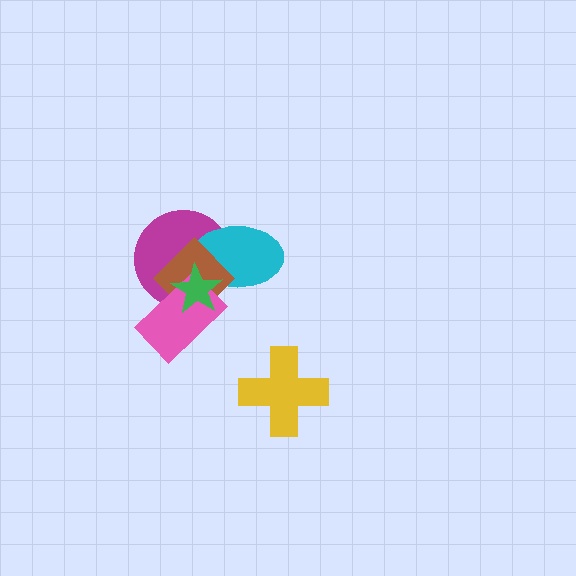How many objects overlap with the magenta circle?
4 objects overlap with the magenta circle.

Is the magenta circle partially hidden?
Yes, it is partially covered by another shape.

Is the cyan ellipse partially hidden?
Yes, it is partially covered by another shape.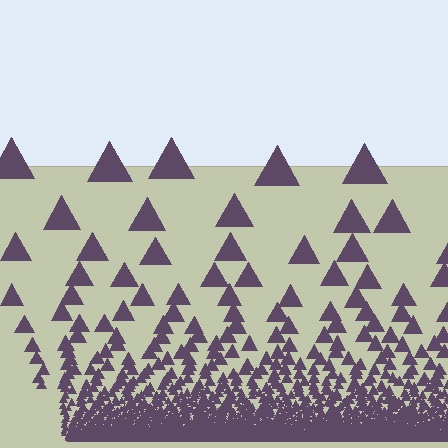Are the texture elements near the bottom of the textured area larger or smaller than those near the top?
Smaller. The gradient is inverted — elements near the bottom are smaller and denser.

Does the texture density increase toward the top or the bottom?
Density increases toward the bottom.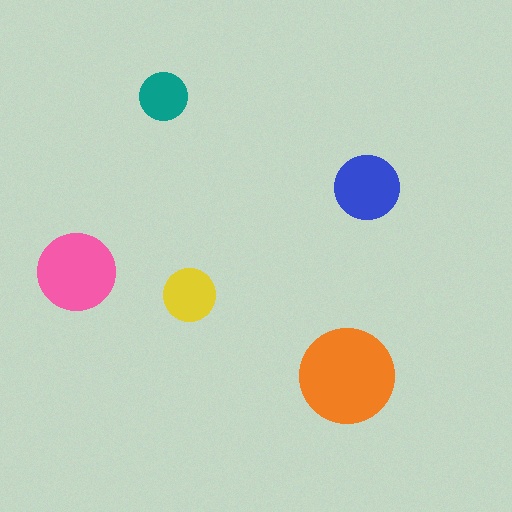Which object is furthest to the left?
The pink circle is leftmost.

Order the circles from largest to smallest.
the orange one, the pink one, the blue one, the yellow one, the teal one.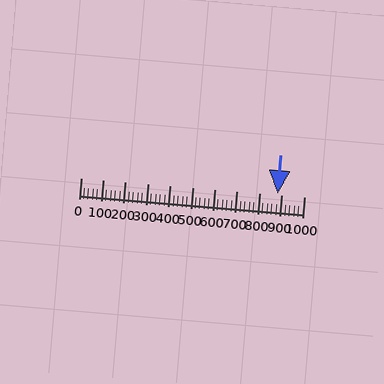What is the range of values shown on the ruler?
The ruler shows values from 0 to 1000.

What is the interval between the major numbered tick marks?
The major tick marks are spaced 100 units apart.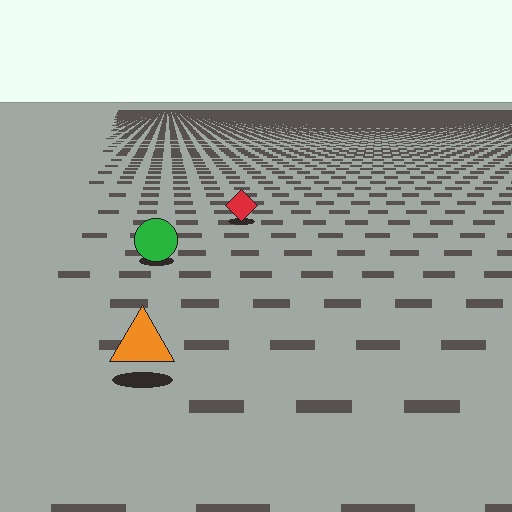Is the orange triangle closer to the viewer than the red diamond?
Yes. The orange triangle is closer — you can tell from the texture gradient: the ground texture is coarser near it.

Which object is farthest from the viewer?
The red diamond is farthest from the viewer. It appears smaller and the ground texture around it is denser.